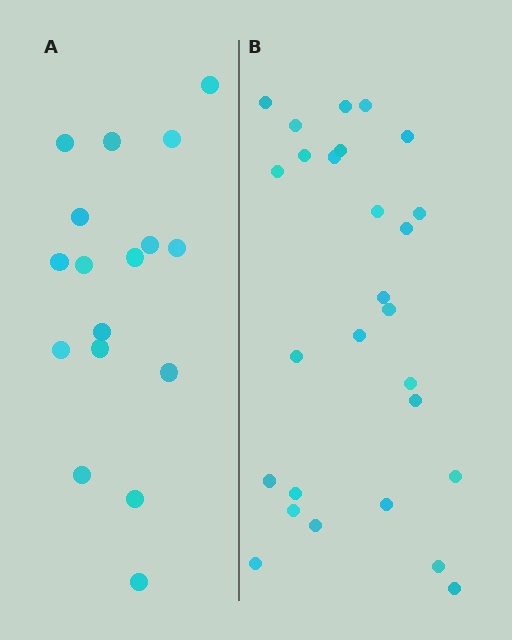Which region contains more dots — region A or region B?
Region B (the right region) has more dots.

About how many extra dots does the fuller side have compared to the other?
Region B has roughly 10 or so more dots than region A.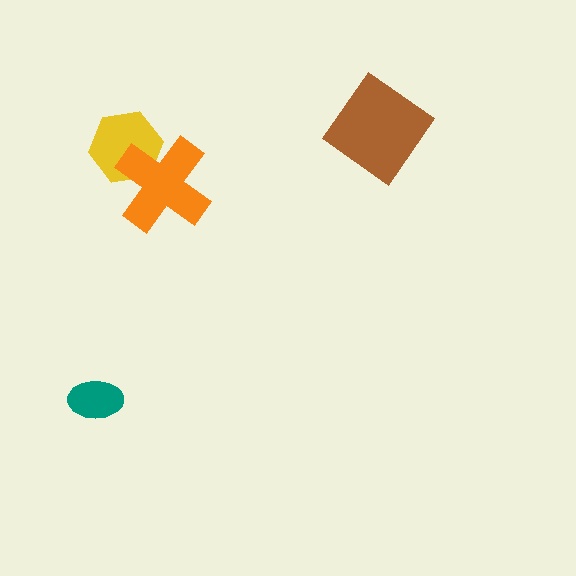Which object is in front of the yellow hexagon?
The orange cross is in front of the yellow hexagon.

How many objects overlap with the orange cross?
1 object overlaps with the orange cross.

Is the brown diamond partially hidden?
No, no other shape covers it.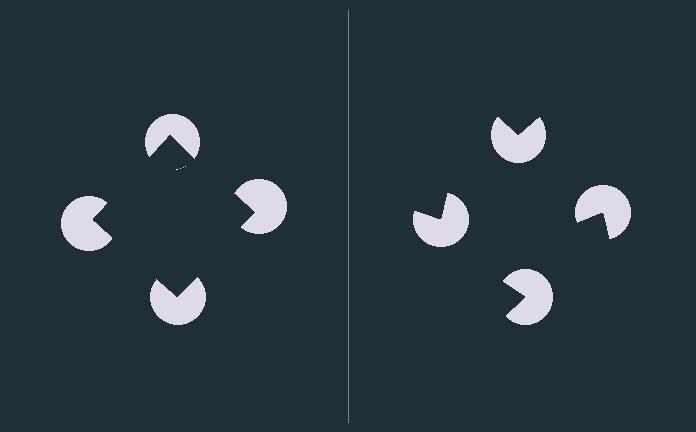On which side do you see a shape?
An illusory square appears on the left side. On the right side the wedge cuts are rotated, so no coherent shape forms.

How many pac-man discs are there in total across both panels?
8 — 4 on each side.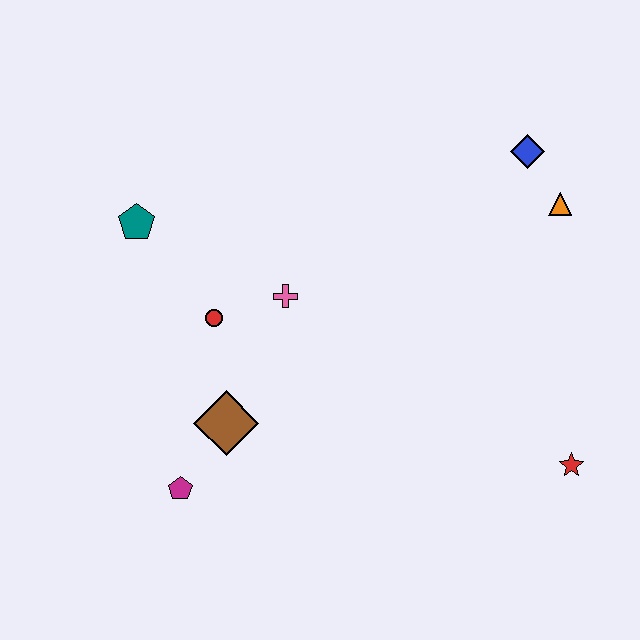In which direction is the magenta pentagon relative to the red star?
The magenta pentagon is to the left of the red star.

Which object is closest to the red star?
The orange triangle is closest to the red star.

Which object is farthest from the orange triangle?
The magenta pentagon is farthest from the orange triangle.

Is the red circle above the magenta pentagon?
Yes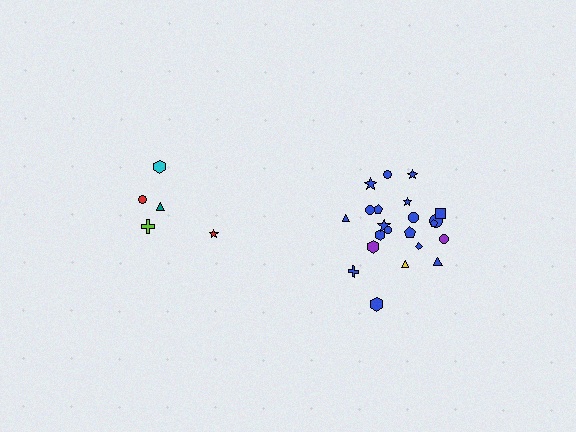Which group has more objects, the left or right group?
The right group.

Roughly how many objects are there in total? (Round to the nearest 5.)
Roughly 25 objects in total.